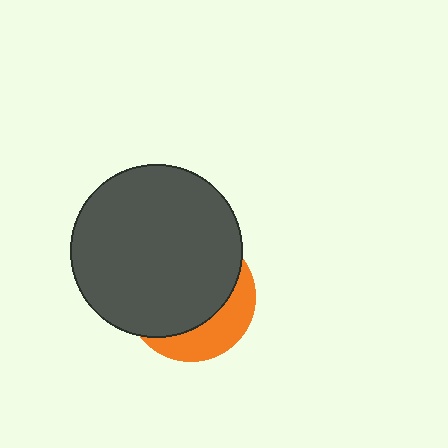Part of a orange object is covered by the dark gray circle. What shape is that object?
It is a circle.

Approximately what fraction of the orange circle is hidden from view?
Roughly 70% of the orange circle is hidden behind the dark gray circle.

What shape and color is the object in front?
The object in front is a dark gray circle.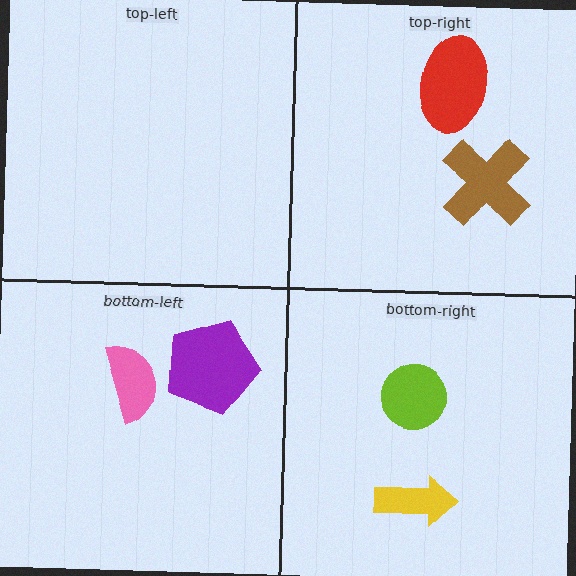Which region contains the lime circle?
The bottom-right region.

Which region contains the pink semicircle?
The bottom-left region.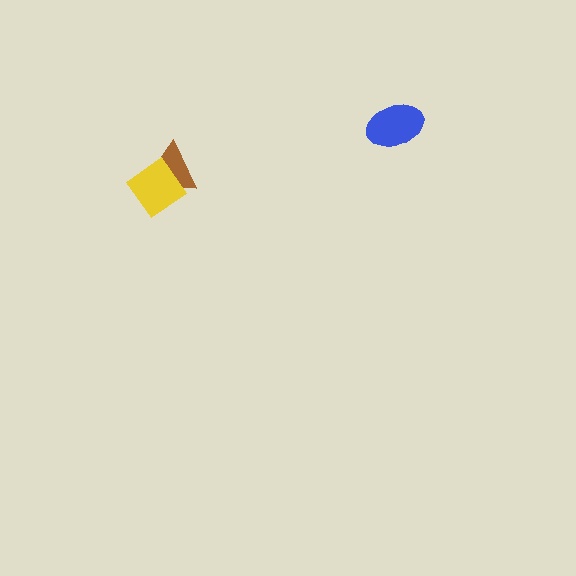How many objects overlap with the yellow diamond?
1 object overlaps with the yellow diamond.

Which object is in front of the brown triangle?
The yellow diamond is in front of the brown triangle.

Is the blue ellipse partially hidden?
No, no other shape covers it.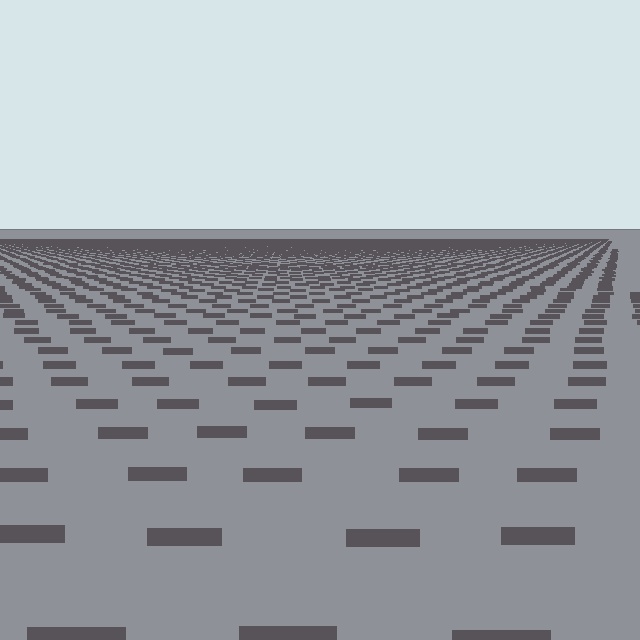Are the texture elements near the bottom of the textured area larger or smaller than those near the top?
Larger. Near the bottom, elements are closer to the viewer and appear at a bigger on-screen size.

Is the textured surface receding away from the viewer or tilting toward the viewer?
The surface is receding away from the viewer. Texture elements get smaller and denser toward the top.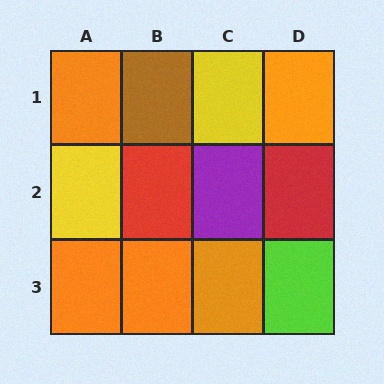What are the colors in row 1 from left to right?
Orange, brown, yellow, orange.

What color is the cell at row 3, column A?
Orange.